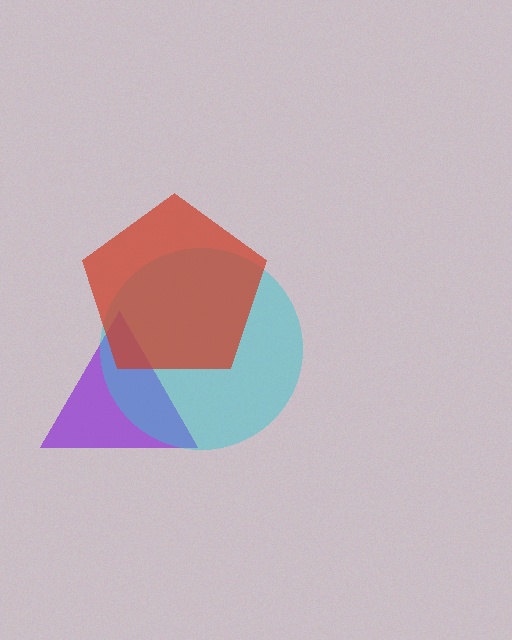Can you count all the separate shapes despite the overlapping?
Yes, there are 3 separate shapes.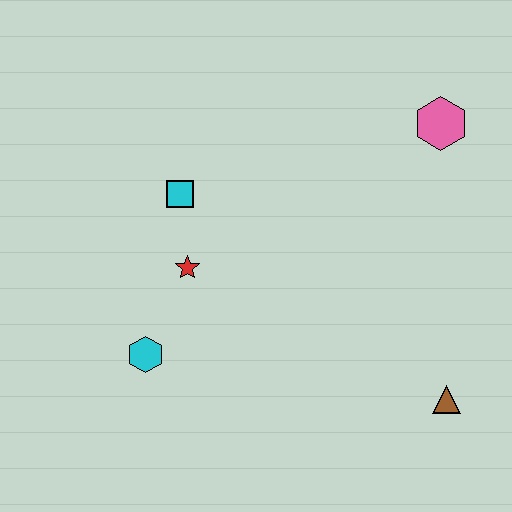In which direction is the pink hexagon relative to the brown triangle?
The pink hexagon is above the brown triangle.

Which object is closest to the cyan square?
The red star is closest to the cyan square.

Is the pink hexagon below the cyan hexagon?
No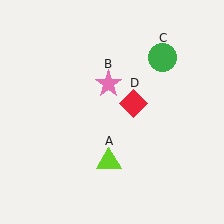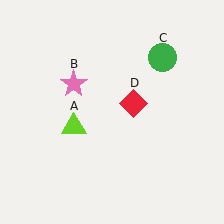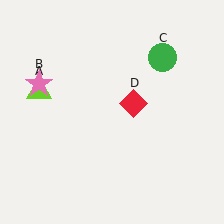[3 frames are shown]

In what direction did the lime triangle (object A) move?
The lime triangle (object A) moved up and to the left.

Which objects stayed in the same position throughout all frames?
Green circle (object C) and red diamond (object D) remained stationary.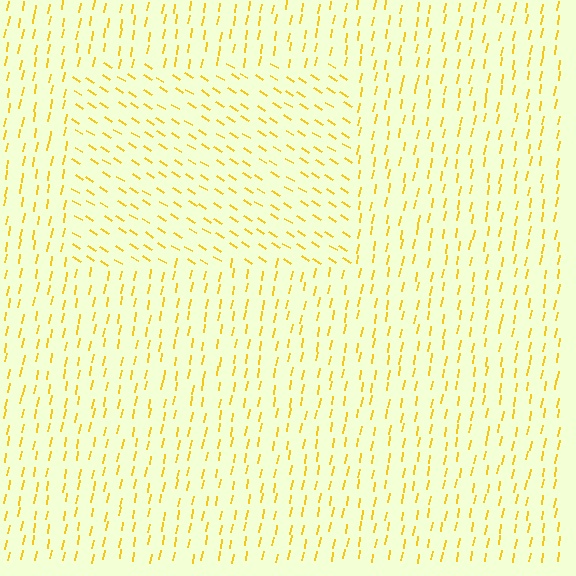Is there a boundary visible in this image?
Yes, there is a texture boundary formed by a change in line orientation.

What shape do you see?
I see a rectangle.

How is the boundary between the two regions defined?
The boundary is defined purely by a change in line orientation (approximately 68 degrees difference). All lines are the same color and thickness.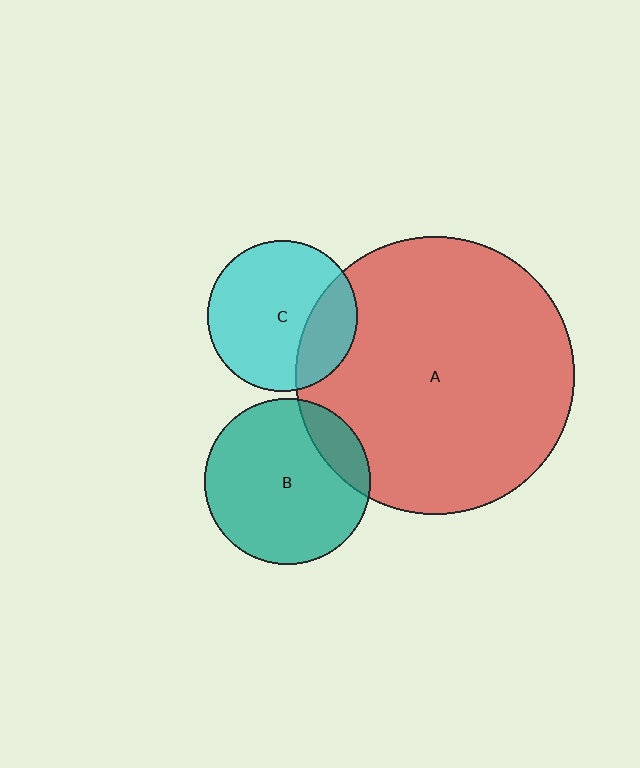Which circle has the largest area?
Circle A (red).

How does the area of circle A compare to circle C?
Approximately 3.4 times.